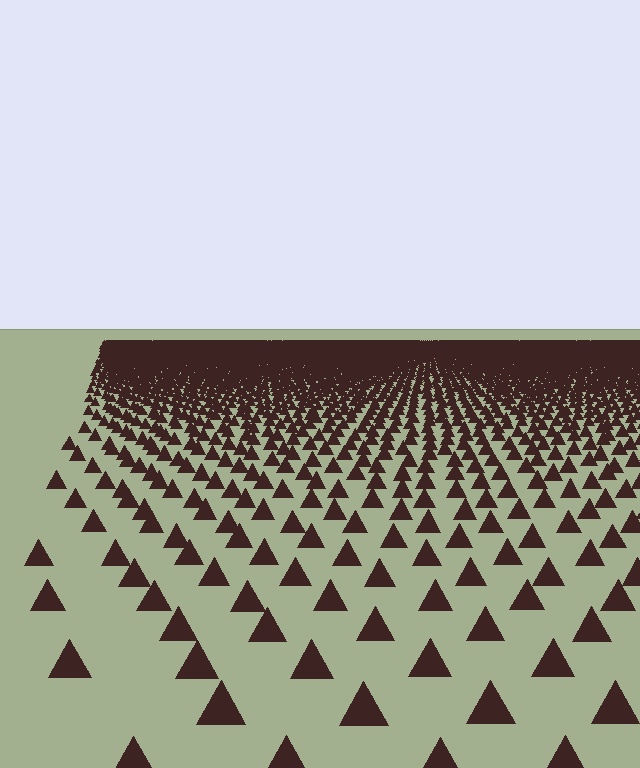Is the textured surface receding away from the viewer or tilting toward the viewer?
The surface is receding away from the viewer. Texture elements get smaller and denser toward the top.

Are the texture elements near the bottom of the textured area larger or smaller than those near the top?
Larger. Near the bottom, elements are closer to the viewer and appear at a bigger on-screen size.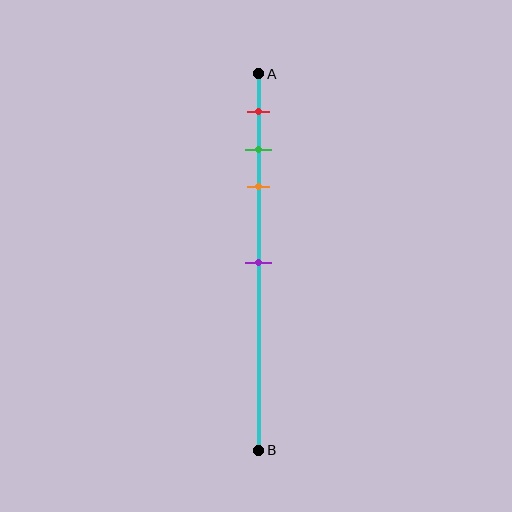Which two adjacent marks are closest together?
The green and orange marks are the closest adjacent pair.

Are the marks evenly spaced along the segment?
No, the marks are not evenly spaced.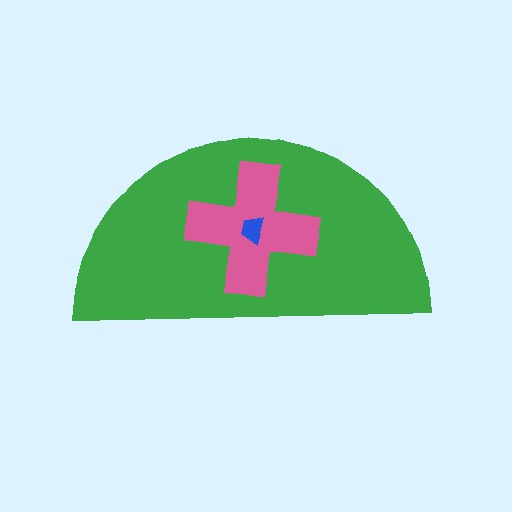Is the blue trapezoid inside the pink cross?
Yes.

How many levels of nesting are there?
3.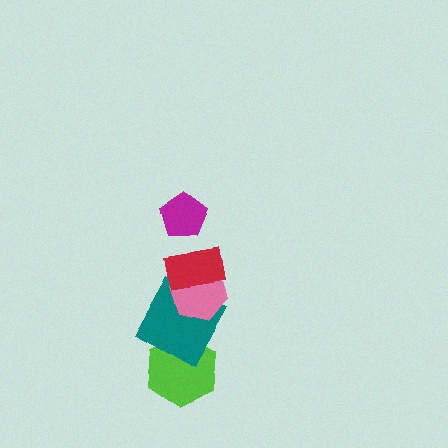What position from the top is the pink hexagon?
The pink hexagon is 3rd from the top.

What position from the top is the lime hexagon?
The lime hexagon is 5th from the top.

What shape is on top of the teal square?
The pink hexagon is on top of the teal square.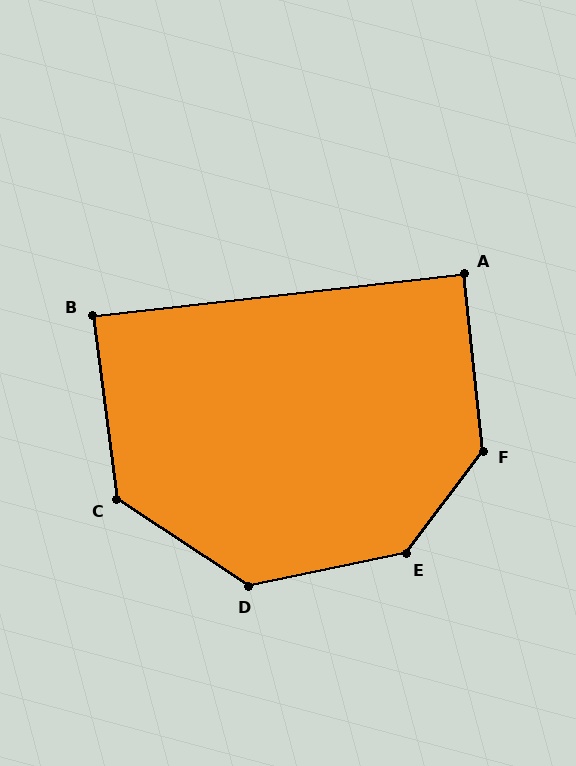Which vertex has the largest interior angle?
E, at approximately 139 degrees.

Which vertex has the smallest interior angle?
B, at approximately 89 degrees.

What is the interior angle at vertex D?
Approximately 135 degrees (obtuse).